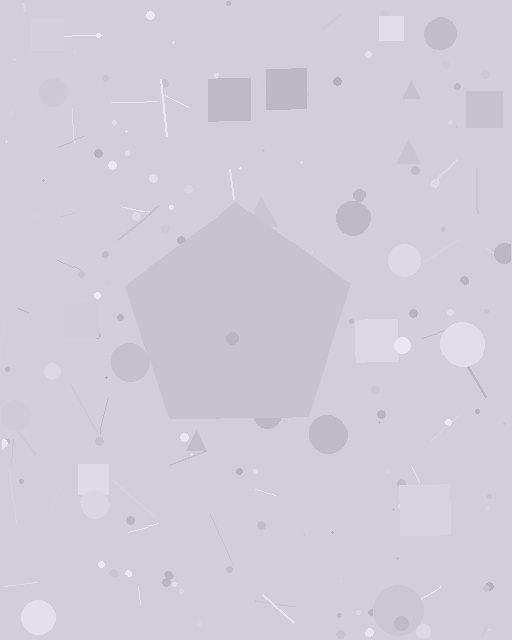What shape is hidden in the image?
A pentagon is hidden in the image.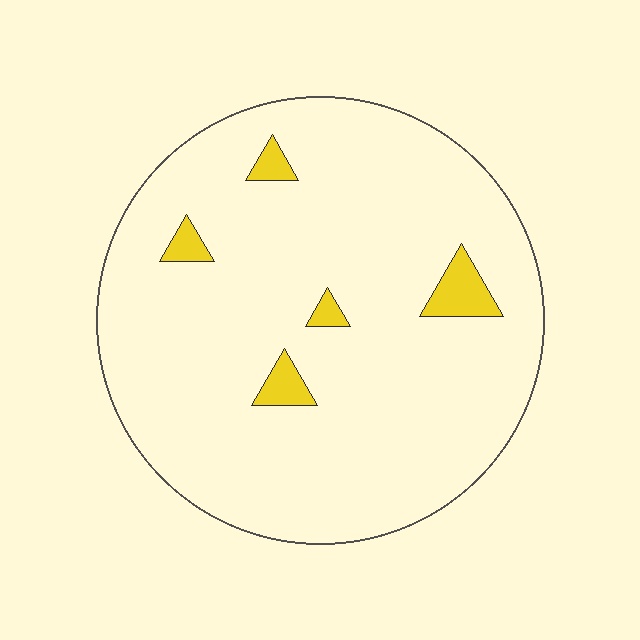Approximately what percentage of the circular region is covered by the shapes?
Approximately 5%.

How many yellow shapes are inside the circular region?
5.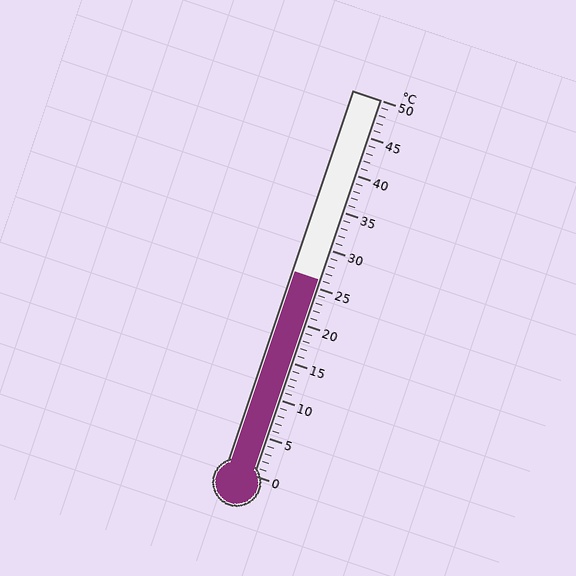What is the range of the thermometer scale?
The thermometer scale ranges from 0°C to 50°C.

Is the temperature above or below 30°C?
The temperature is below 30°C.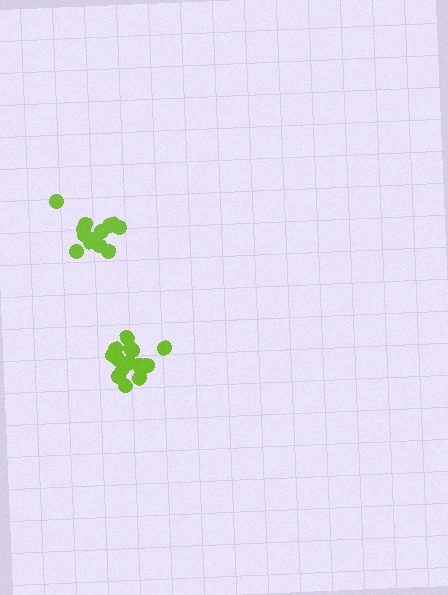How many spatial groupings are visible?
There are 2 spatial groupings.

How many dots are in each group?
Group 1: 13 dots, Group 2: 15 dots (28 total).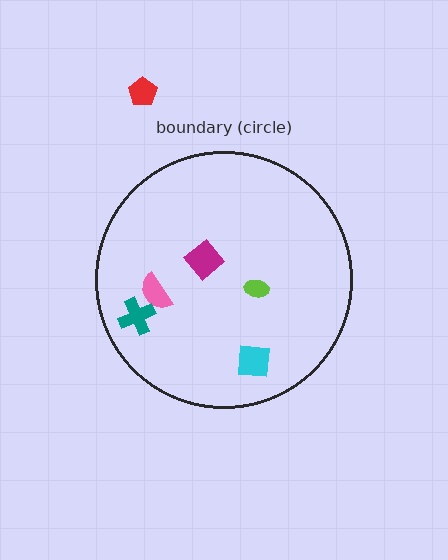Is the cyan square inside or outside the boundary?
Inside.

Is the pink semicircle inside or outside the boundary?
Inside.